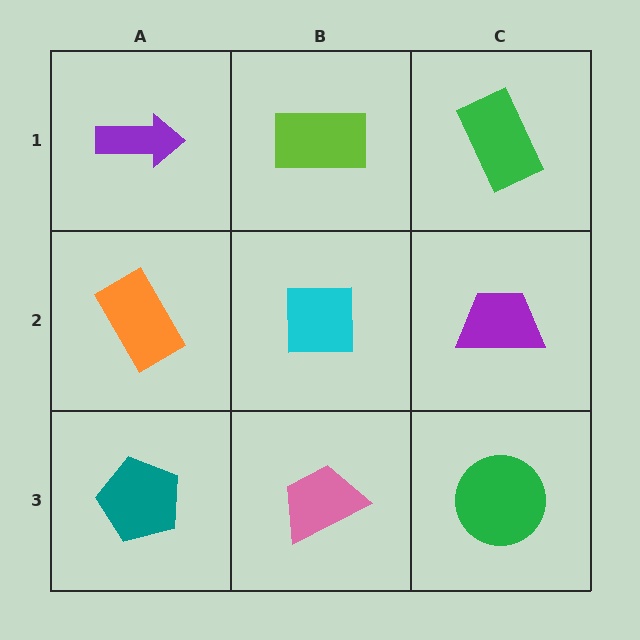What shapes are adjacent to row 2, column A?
A purple arrow (row 1, column A), a teal pentagon (row 3, column A), a cyan square (row 2, column B).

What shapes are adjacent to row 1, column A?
An orange rectangle (row 2, column A), a lime rectangle (row 1, column B).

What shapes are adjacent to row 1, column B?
A cyan square (row 2, column B), a purple arrow (row 1, column A), a green rectangle (row 1, column C).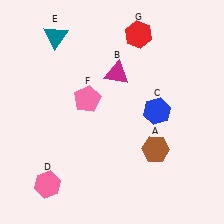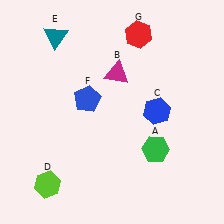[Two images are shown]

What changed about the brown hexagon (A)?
In Image 1, A is brown. In Image 2, it changed to green.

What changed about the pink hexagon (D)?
In Image 1, D is pink. In Image 2, it changed to lime.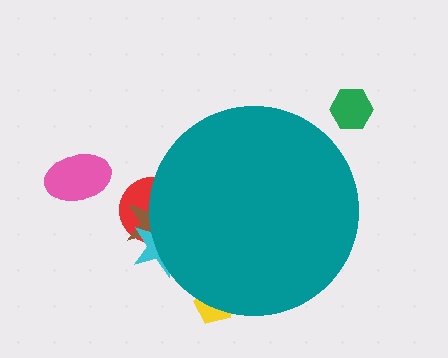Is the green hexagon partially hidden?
No, the green hexagon is fully visible.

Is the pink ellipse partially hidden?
No, the pink ellipse is fully visible.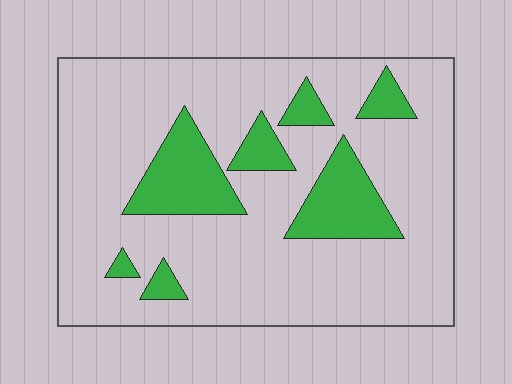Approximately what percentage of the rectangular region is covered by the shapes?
Approximately 20%.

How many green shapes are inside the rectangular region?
7.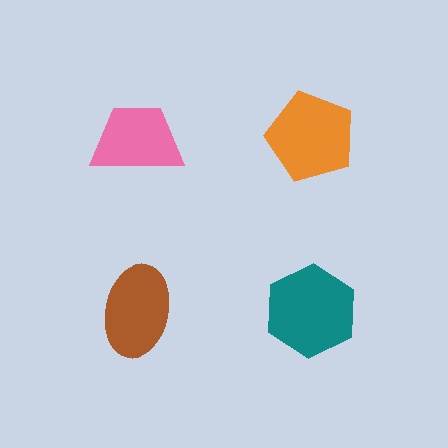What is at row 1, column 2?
An orange pentagon.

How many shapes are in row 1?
2 shapes.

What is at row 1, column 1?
A pink trapezoid.